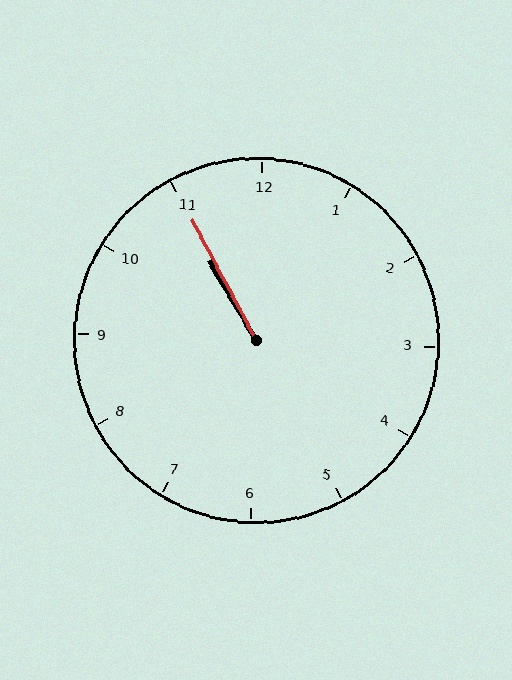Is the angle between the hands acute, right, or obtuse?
It is acute.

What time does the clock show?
10:55.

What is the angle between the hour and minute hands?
Approximately 2 degrees.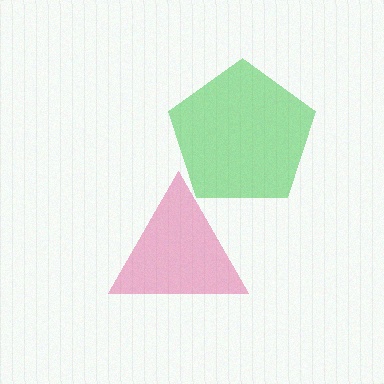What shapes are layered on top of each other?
The layered shapes are: a green pentagon, a pink triangle.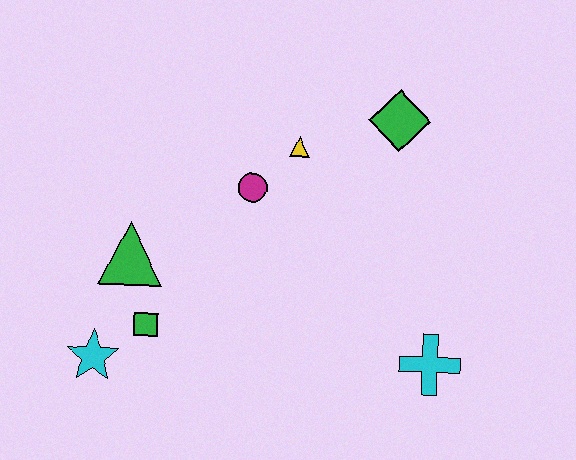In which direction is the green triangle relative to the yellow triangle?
The green triangle is to the left of the yellow triangle.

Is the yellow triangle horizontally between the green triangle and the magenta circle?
No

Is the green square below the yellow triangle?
Yes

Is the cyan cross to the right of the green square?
Yes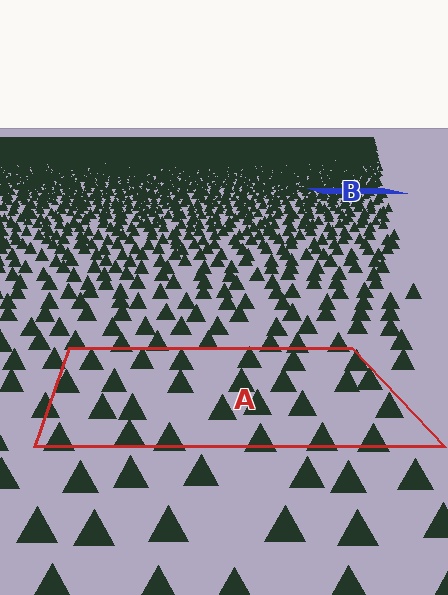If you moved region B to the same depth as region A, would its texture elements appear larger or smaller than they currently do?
They would appear larger. At a closer depth, the same texture elements are projected at a bigger on-screen size.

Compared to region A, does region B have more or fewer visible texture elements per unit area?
Region B has more texture elements per unit area — they are packed more densely because it is farther away.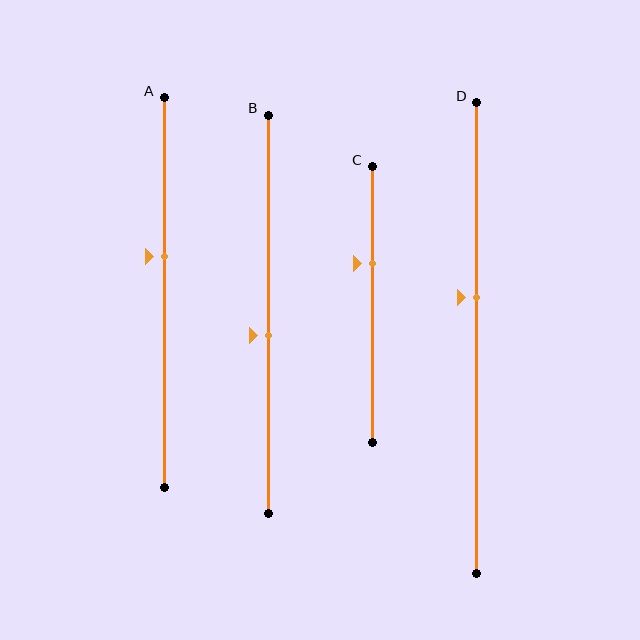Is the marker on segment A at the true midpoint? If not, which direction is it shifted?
No, the marker on segment A is shifted upward by about 9% of the segment length.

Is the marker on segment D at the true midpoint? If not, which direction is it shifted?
No, the marker on segment D is shifted upward by about 9% of the segment length.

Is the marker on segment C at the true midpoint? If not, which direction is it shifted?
No, the marker on segment C is shifted upward by about 15% of the segment length.